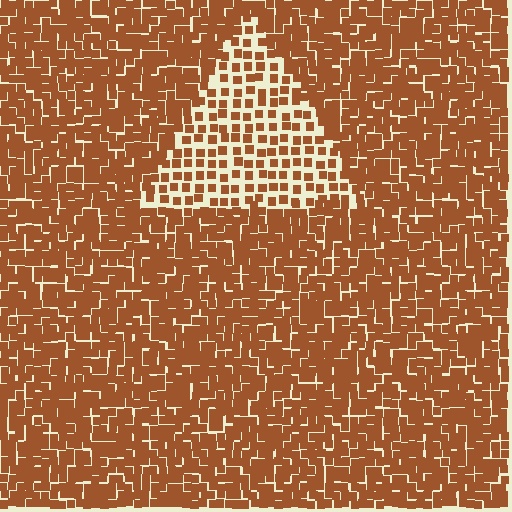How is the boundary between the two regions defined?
The boundary is defined by a change in element density (approximately 2.1x ratio). All elements are the same color, size, and shape.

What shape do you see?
I see a triangle.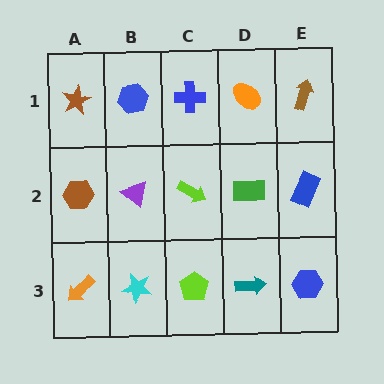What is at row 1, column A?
A brown star.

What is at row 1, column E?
A brown arrow.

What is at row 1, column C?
A blue cross.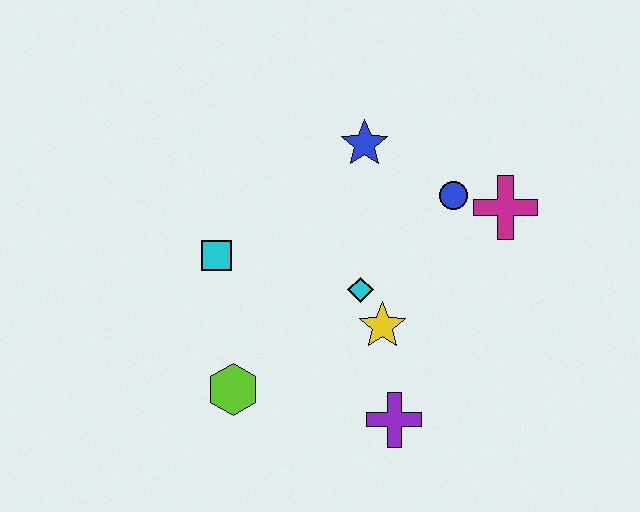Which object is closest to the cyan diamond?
The yellow star is closest to the cyan diamond.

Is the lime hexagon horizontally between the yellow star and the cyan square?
Yes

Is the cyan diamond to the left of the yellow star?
Yes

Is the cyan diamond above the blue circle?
No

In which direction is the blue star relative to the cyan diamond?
The blue star is above the cyan diamond.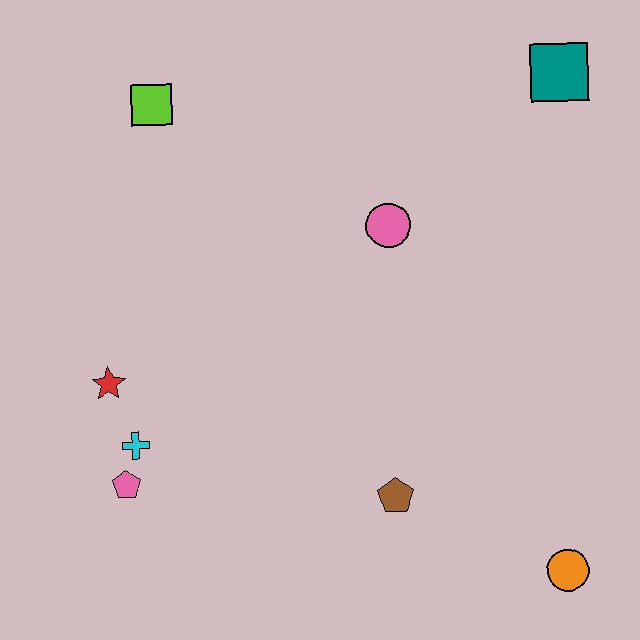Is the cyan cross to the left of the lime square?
Yes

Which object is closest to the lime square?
The pink circle is closest to the lime square.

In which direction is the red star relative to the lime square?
The red star is below the lime square.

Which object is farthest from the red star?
The teal square is farthest from the red star.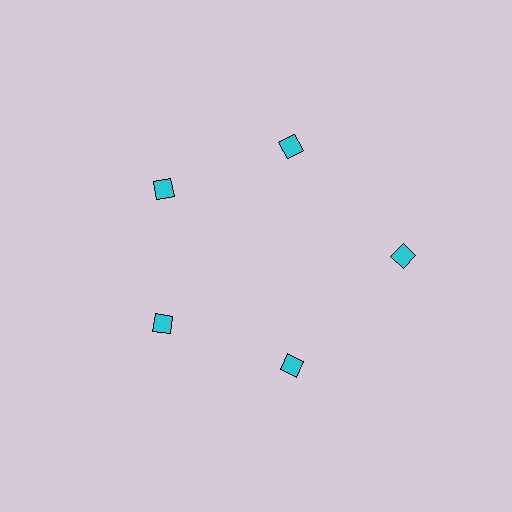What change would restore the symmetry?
The symmetry would be restored by moving it inward, back onto the ring so that all 5 diamonds sit at equal angles and equal distance from the center.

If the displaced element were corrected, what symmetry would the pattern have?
It would have 5-fold rotational symmetry — the pattern would map onto itself every 72 degrees.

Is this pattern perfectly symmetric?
No. The 5 cyan diamonds are arranged in a ring, but one element near the 3 o'clock position is pushed outward from the center, breaking the 5-fold rotational symmetry.